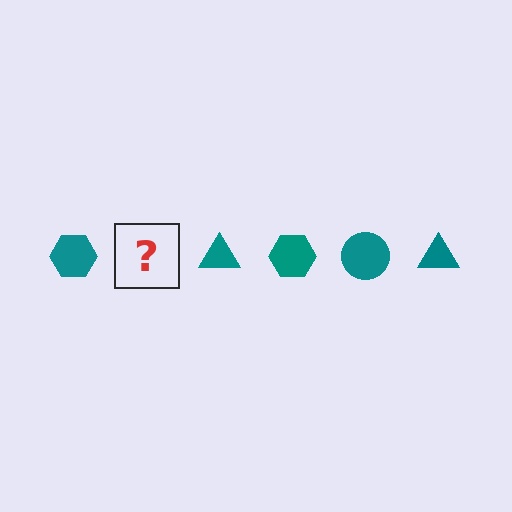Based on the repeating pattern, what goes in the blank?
The blank should be a teal circle.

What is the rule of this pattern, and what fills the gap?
The rule is that the pattern cycles through hexagon, circle, triangle shapes in teal. The gap should be filled with a teal circle.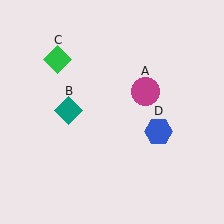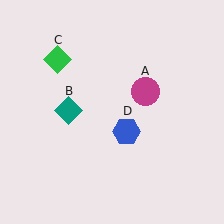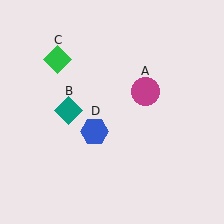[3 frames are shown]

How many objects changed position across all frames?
1 object changed position: blue hexagon (object D).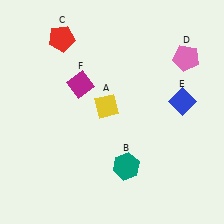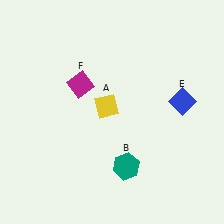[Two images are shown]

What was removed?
The pink pentagon (D), the red pentagon (C) were removed in Image 2.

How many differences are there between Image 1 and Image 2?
There are 2 differences between the two images.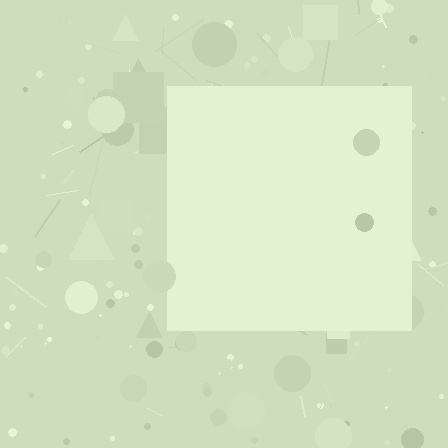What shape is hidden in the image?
A square is hidden in the image.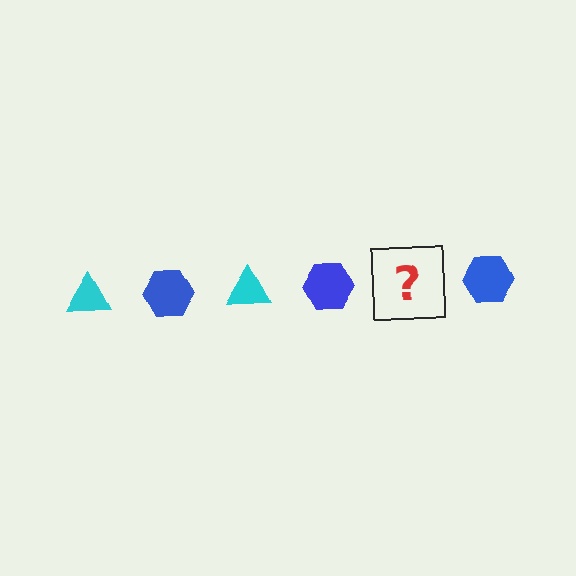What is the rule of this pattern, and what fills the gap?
The rule is that the pattern alternates between cyan triangle and blue hexagon. The gap should be filled with a cyan triangle.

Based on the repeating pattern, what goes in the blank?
The blank should be a cyan triangle.